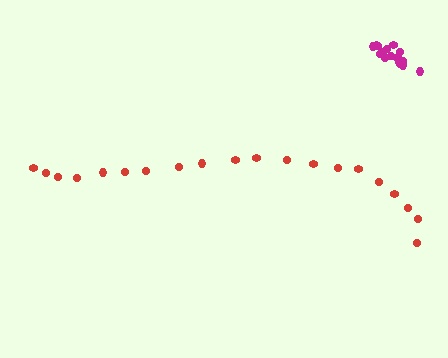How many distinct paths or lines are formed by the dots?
There are 2 distinct paths.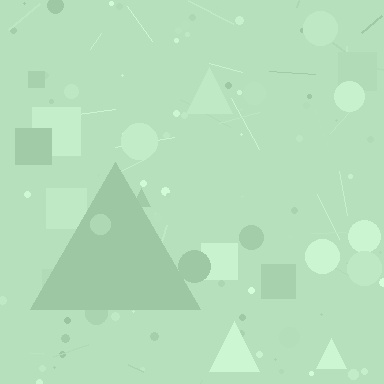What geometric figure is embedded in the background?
A triangle is embedded in the background.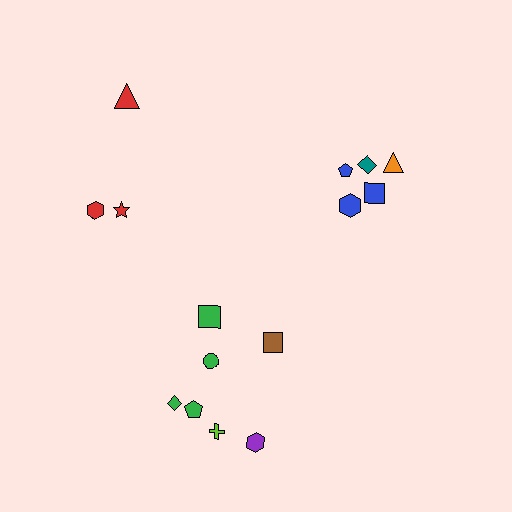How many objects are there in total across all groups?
There are 15 objects.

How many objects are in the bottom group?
There are 7 objects.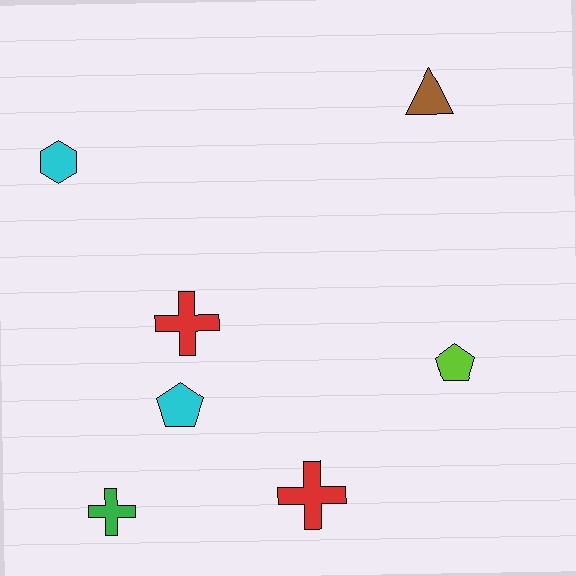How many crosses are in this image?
There are 3 crosses.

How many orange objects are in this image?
There are no orange objects.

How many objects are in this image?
There are 7 objects.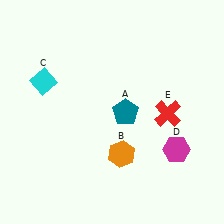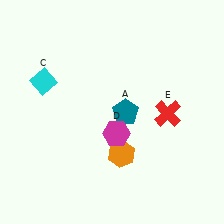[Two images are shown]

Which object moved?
The magenta hexagon (D) moved left.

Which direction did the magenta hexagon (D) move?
The magenta hexagon (D) moved left.